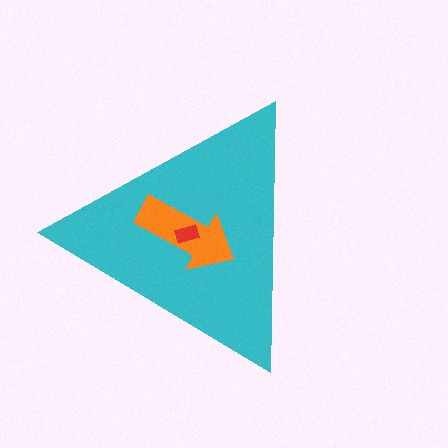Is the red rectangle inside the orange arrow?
Yes.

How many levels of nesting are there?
3.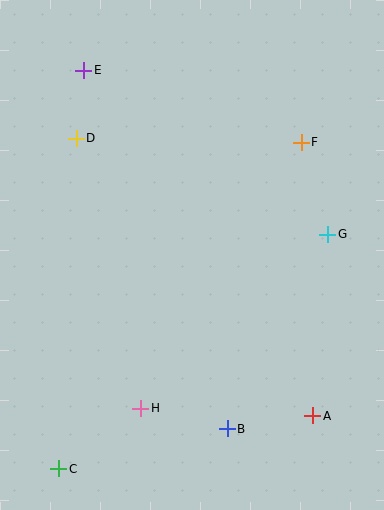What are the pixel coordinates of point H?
Point H is at (141, 408).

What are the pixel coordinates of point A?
Point A is at (313, 416).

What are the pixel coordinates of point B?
Point B is at (227, 429).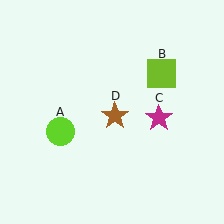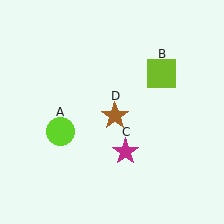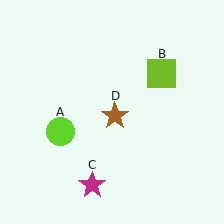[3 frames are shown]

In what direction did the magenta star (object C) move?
The magenta star (object C) moved down and to the left.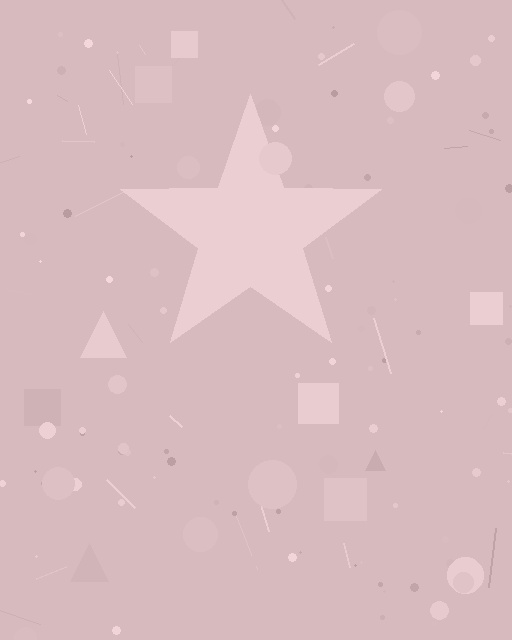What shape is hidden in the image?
A star is hidden in the image.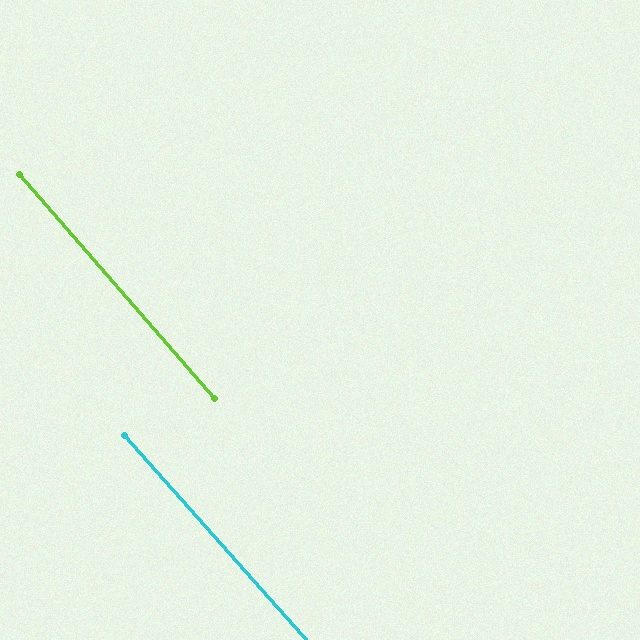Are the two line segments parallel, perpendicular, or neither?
Parallel — their directions differ by only 0.5°.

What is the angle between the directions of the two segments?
Approximately 1 degree.